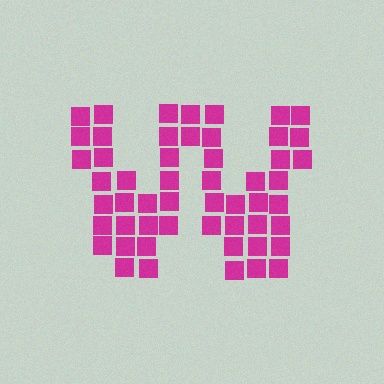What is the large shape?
The large shape is the letter W.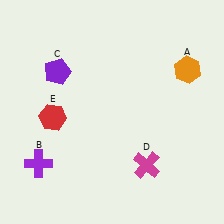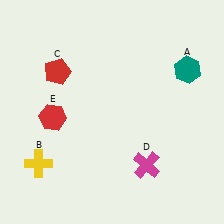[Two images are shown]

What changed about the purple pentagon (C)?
In Image 1, C is purple. In Image 2, it changed to red.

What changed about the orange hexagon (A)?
In Image 1, A is orange. In Image 2, it changed to teal.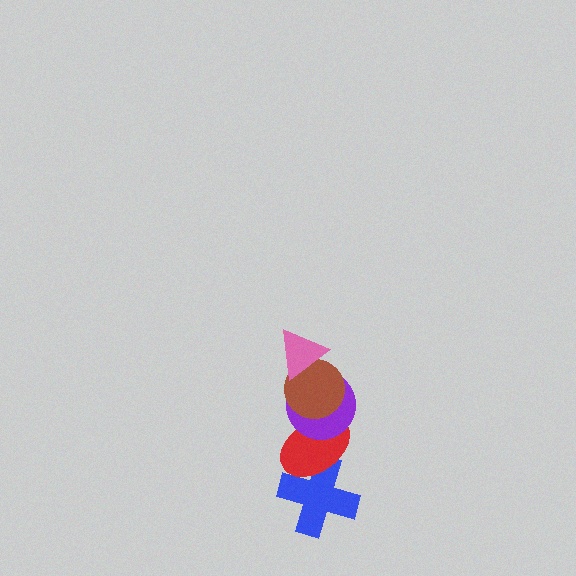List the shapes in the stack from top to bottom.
From top to bottom: the pink triangle, the brown circle, the purple circle, the red ellipse, the blue cross.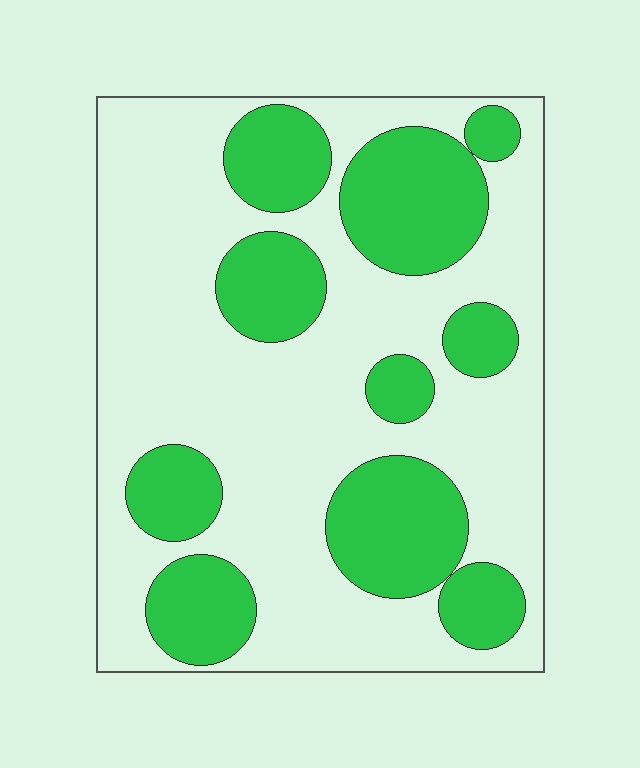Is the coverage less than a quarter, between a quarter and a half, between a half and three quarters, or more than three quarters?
Between a quarter and a half.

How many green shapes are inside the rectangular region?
10.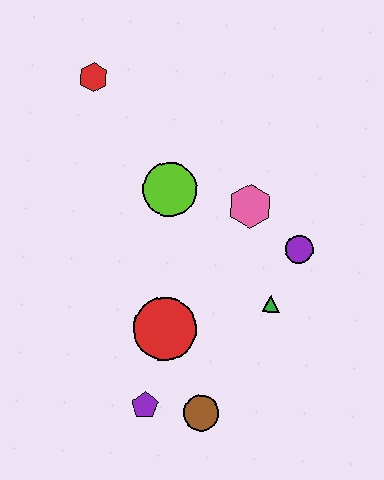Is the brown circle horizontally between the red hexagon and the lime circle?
No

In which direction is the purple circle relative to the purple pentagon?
The purple circle is above the purple pentagon.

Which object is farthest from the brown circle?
The red hexagon is farthest from the brown circle.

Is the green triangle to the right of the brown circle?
Yes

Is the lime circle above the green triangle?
Yes